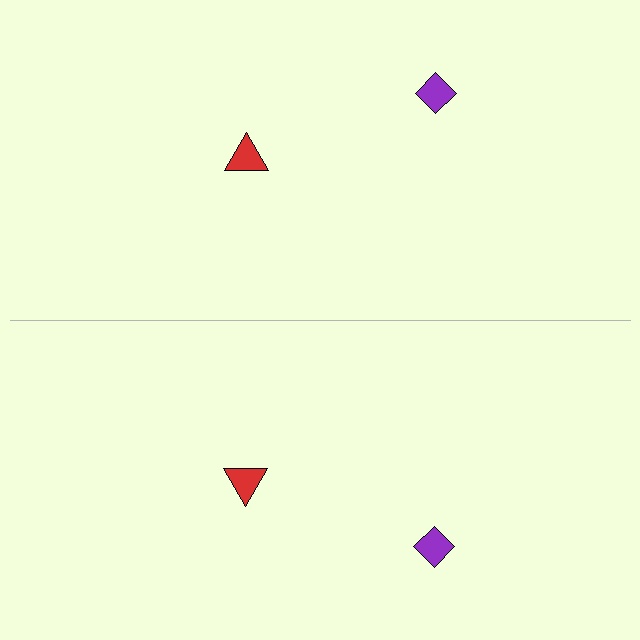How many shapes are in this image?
There are 4 shapes in this image.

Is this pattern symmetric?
Yes, this pattern has bilateral (reflection) symmetry.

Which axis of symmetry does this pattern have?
The pattern has a horizontal axis of symmetry running through the center of the image.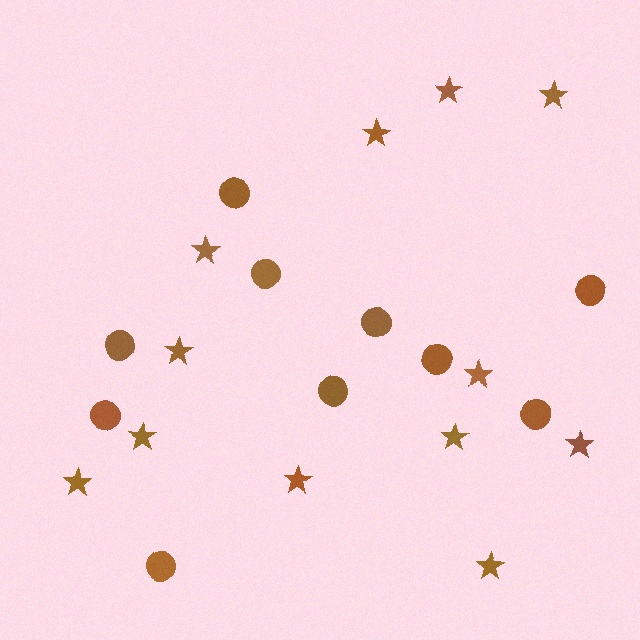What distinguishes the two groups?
There are 2 groups: one group of circles (10) and one group of stars (12).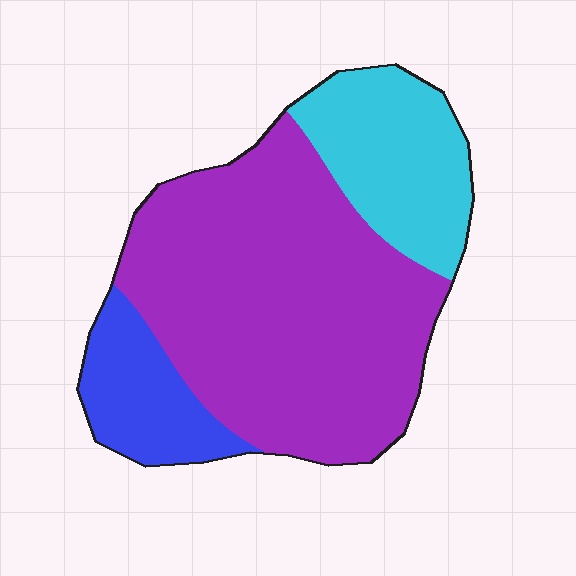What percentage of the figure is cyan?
Cyan takes up about one fifth (1/5) of the figure.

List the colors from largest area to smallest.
From largest to smallest: purple, cyan, blue.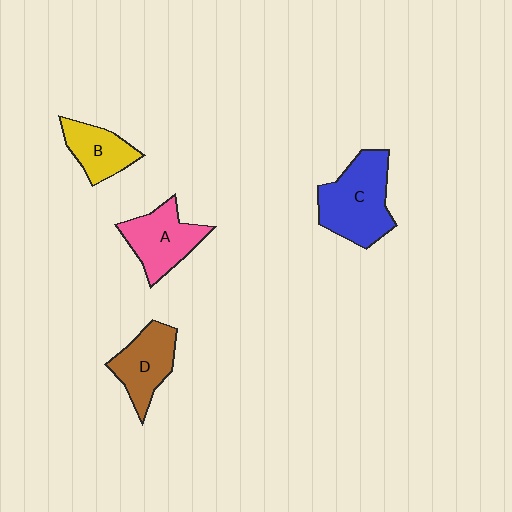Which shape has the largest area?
Shape C (blue).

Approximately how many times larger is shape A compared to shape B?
Approximately 1.3 times.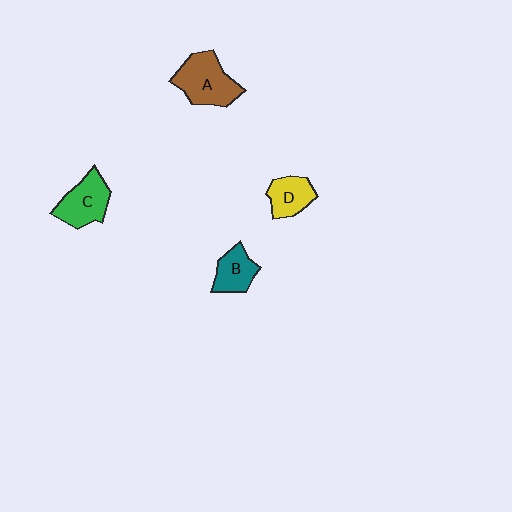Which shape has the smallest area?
Shape D (yellow).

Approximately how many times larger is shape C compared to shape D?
Approximately 1.3 times.